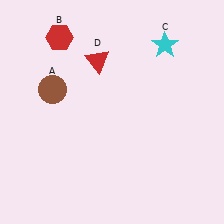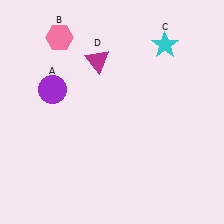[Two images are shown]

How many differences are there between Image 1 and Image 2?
There are 3 differences between the two images.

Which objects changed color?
A changed from brown to purple. B changed from red to pink. D changed from red to magenta.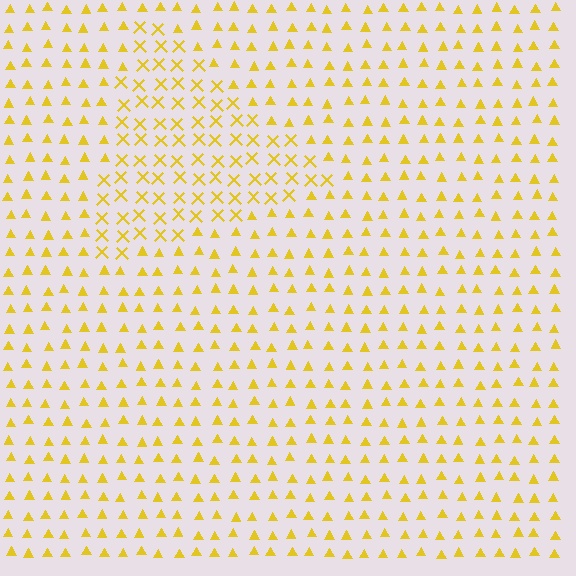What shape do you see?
I see a triangle.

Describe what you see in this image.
The image is filled with small yellow elements arranged in a uniform grid. A triangle-shaped region contains X marks, while the surrounding area contains triangles. The boundary is defined purely by the change in element shape.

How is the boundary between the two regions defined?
The boundary is defined by a change in element shape: X marks inside vs. triangles outside. All elements share the same color and spacing.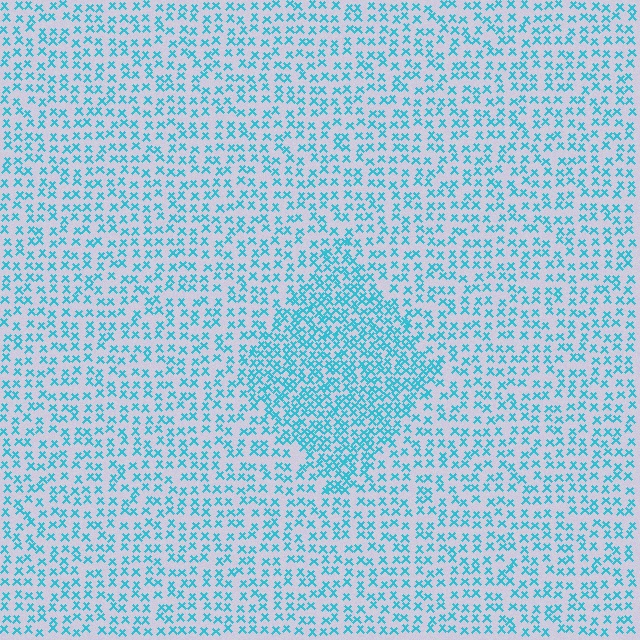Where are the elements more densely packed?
The elements are more densely packed inside the diamond boundary.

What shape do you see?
I see a diamond.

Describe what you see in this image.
The image contains small cyan elements arranged at two different densities. A diamond-shaped region is visible where the elements are more densely packed than the surrounding area.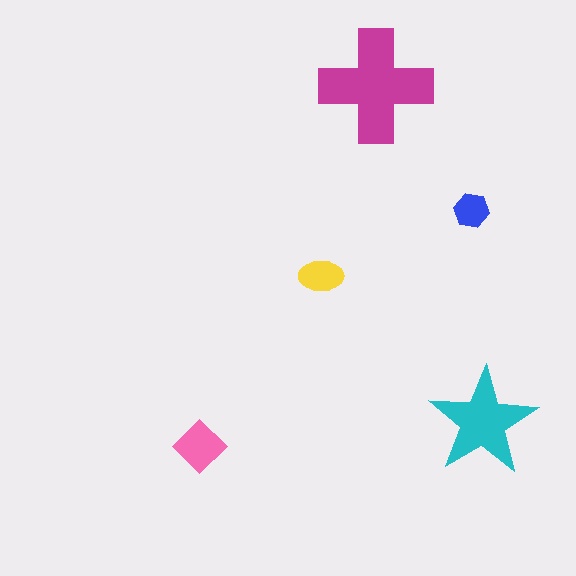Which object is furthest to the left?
The pink diamond is leftmost.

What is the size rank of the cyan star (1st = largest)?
2nd.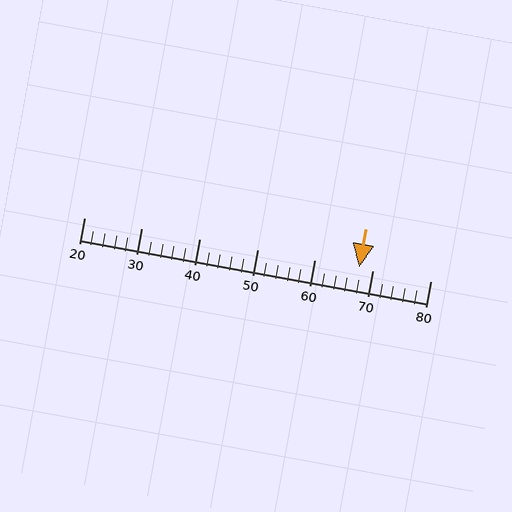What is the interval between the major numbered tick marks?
The major tick marks are spaced 10 units apart.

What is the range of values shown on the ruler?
The ruler shows values from 20 to 80.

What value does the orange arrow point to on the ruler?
The orange arrow points to approximately 68.